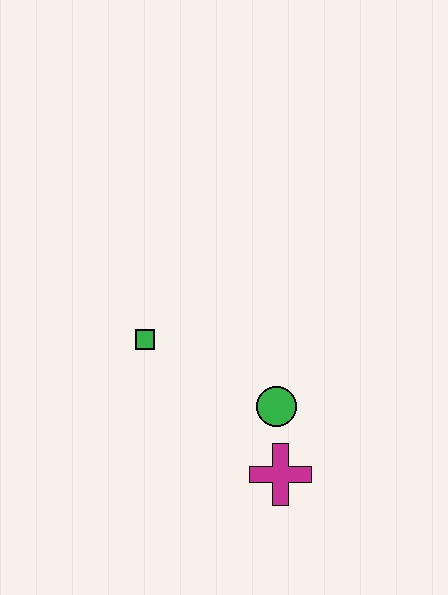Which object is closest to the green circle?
The magenta cross is closest to the green circle.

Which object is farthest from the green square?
The magenta cross is farthest from the green square.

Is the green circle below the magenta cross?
No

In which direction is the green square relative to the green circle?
The green square is to the left of the green circle.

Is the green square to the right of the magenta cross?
No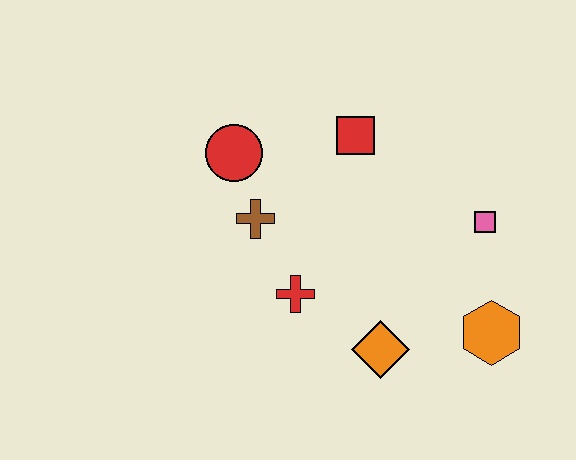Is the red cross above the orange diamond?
Yes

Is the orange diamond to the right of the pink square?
No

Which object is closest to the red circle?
The brown cross is closest to the red circle.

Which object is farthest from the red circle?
The orange hexagon is farthest from the red circle.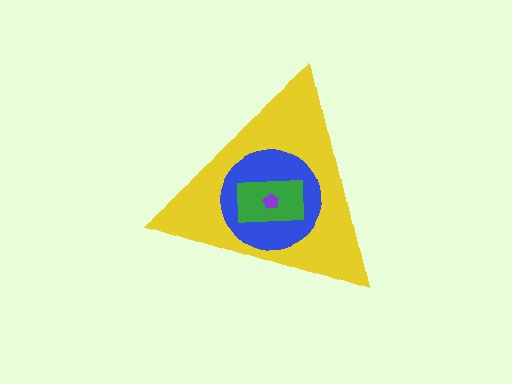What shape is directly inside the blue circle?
The green rectangle.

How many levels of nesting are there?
4.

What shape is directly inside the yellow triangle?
The blue circle.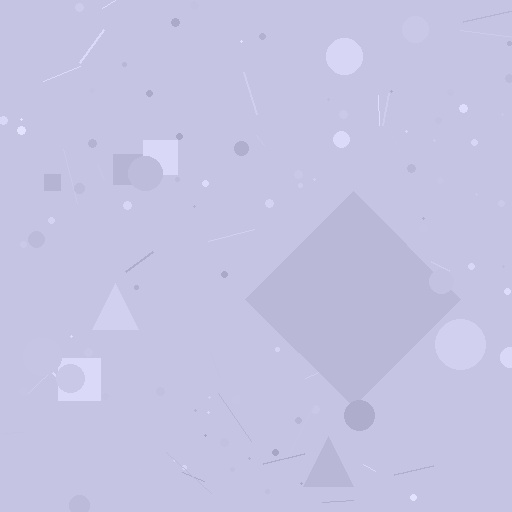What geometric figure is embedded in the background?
A diamond is embedded in the background.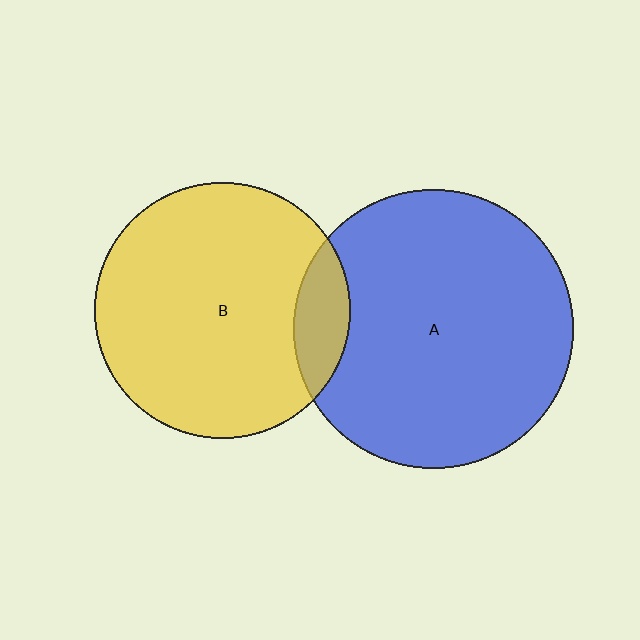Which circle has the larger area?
Circle A (blue).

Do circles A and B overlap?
Yes.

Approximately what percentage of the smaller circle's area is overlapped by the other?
Approximately 10%.